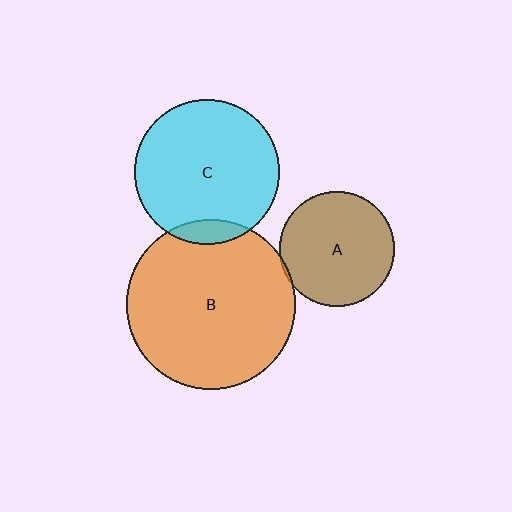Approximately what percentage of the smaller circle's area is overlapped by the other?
Approximately 10%.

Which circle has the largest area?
Circle B (orange).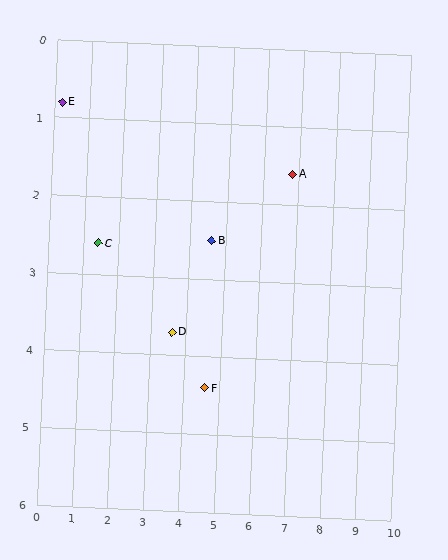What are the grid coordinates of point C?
Point C is at approximately (1.4, 2.6).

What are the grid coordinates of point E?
Point E is at approximately (0.2, 0.8).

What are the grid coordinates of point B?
Point B is at approximately (4.6, 2.5).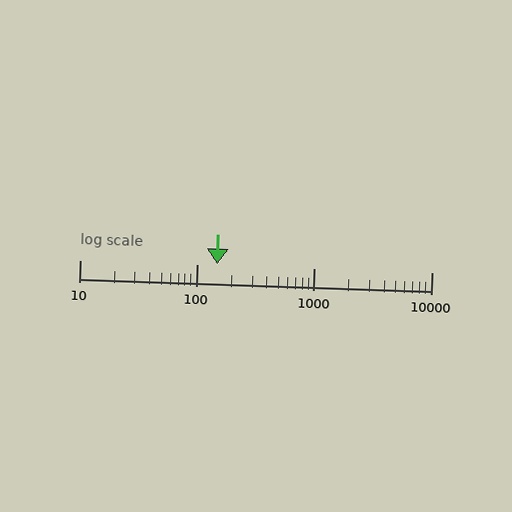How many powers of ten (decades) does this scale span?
The scale spans 3 decades, from 10 to 10000.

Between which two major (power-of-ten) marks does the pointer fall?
The pointer is between 100 and 1000.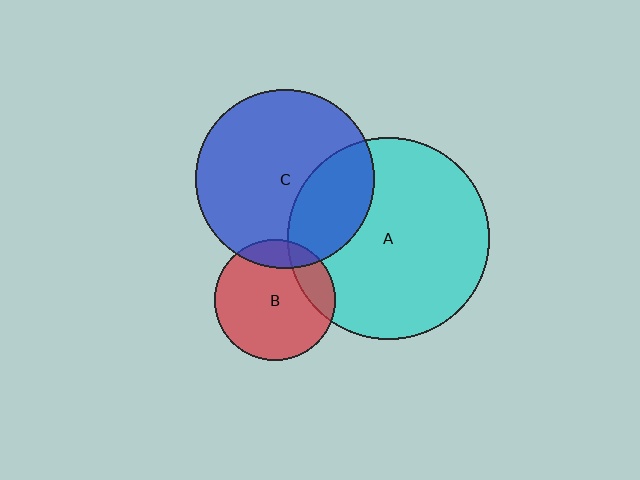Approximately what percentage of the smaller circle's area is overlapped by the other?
Approximately 30%.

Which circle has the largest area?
Circle A (cyan).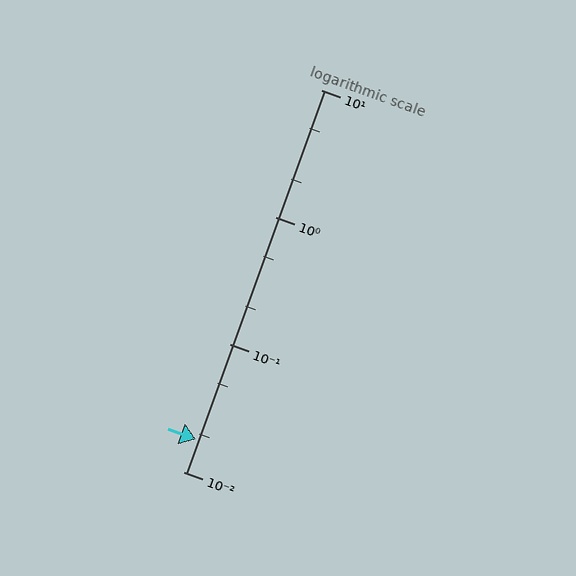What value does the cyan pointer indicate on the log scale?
The pointer indicates approximately 0.018.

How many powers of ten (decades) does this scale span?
The scale spans 3 decades, from 0.01 to 10.